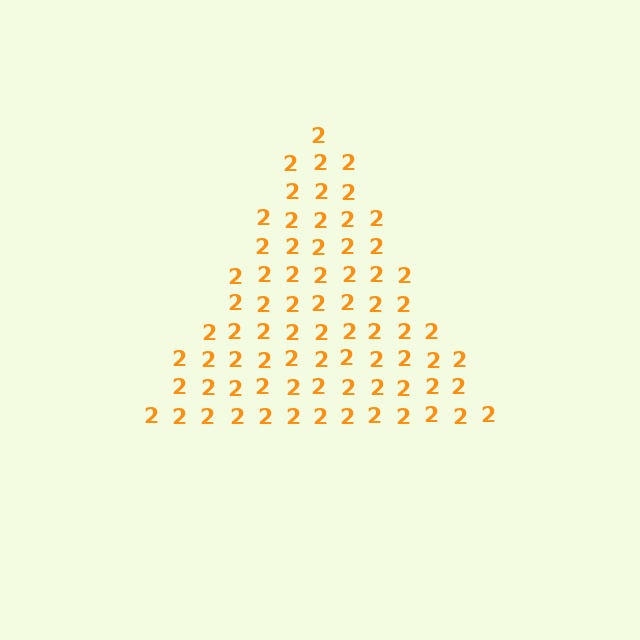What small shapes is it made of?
It is made of small digit 2's.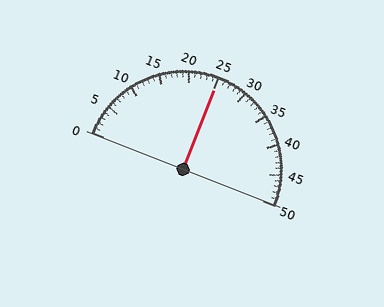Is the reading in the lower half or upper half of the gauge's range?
The reading is in the upper half of the range (0 to 50).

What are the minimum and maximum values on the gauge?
The gauge ranges from 0 to 50.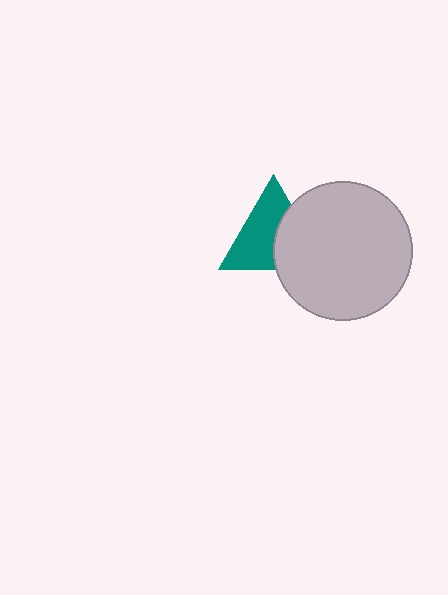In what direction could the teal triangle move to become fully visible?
The teal triangle could move left. That would shift it out from behind the light gray circle entirely.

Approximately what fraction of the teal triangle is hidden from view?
Roughly 40% of the teal triangle is hidden behind the light gray circle.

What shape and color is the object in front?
The object in front is a light gray circle.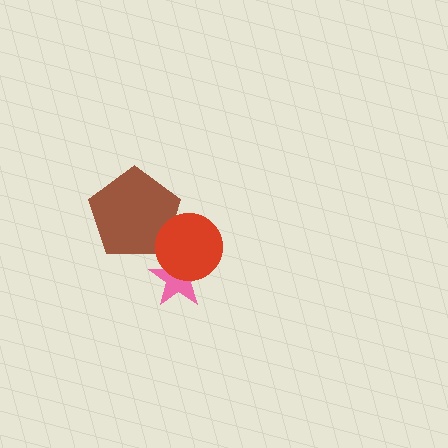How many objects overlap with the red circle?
2 objects overlap with the red circle.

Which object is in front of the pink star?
The red circle is in front of the pink star.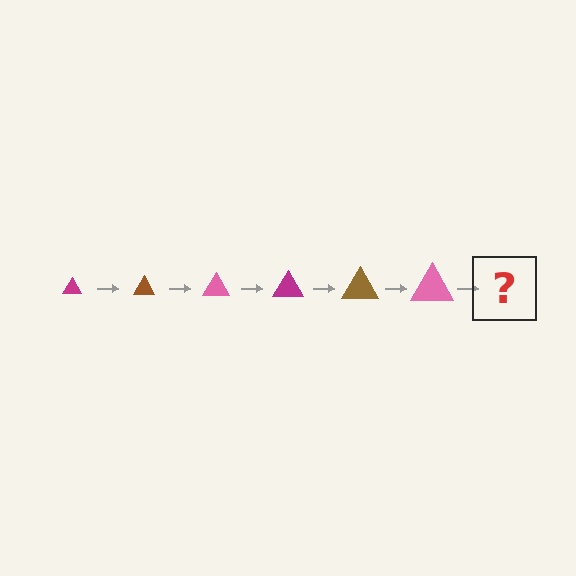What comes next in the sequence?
The next element should be a magenta triangle, larger than the previous one.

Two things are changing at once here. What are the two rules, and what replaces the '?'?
The two rules are that the triangle grows larger each step and the color cycles through magenta, brown, and pink. The '?' should be a magenta triangle, larger than the previous one.